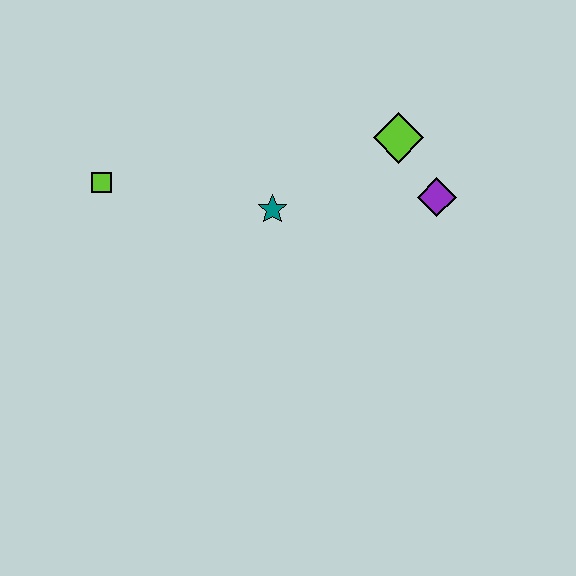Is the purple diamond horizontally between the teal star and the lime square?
No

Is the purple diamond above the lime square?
No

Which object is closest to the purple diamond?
The lime diamond is closest to the purple diamond.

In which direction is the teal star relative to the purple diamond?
The teal star is to the left of the purple diamond.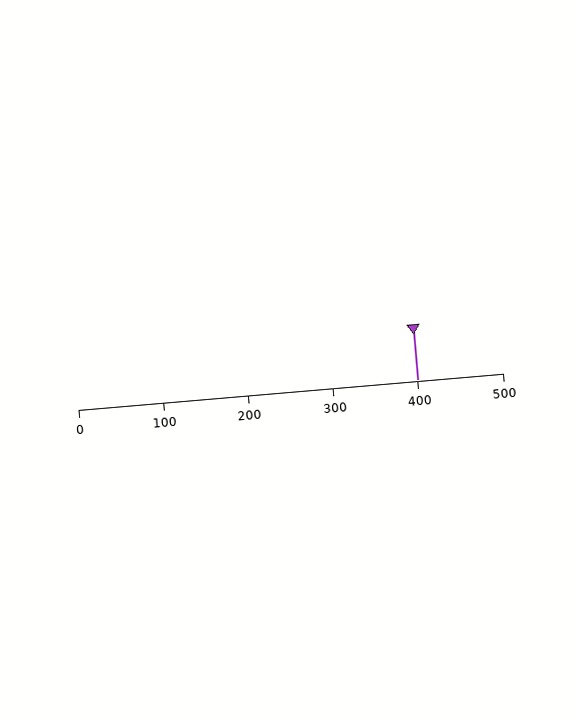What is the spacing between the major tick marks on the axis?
The major ticks are spaced 100 apart.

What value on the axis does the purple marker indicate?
The marker indicates approximately 400.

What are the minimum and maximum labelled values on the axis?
The axis runs from 0 to 500.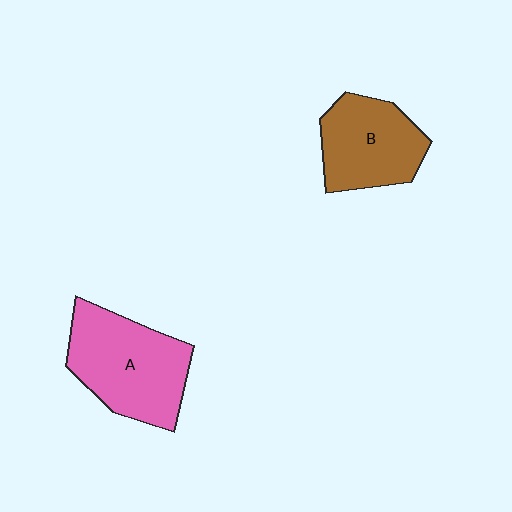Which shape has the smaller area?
Shape B (brown).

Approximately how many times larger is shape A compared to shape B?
Approximately 1.3 times.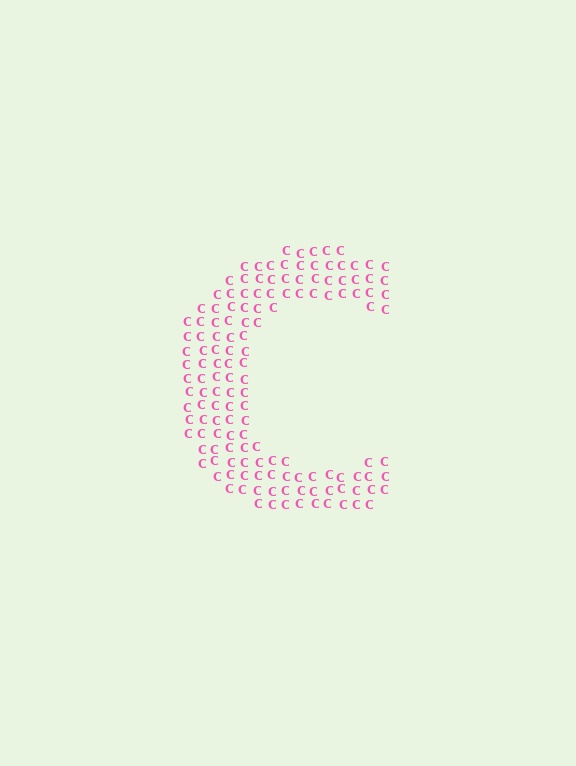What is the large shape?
The large shape is the letter C.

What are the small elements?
The small elements are letter C's.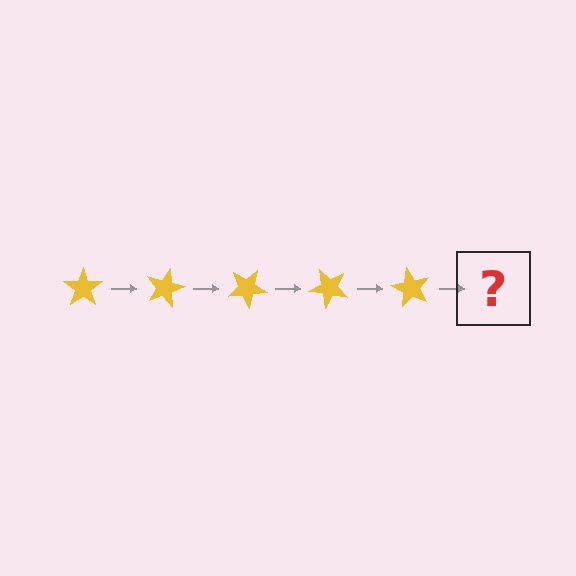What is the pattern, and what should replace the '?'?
The pattern is that the star rotates 15 degrees each step. The '?' should be a yellow star rotated 75 degrees.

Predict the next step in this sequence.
The next step is a yellow star rotated 75 degrees.